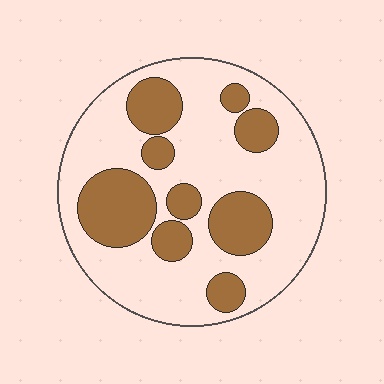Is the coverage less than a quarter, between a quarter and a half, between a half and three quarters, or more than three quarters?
Between a quarter and a half.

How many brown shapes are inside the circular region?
9.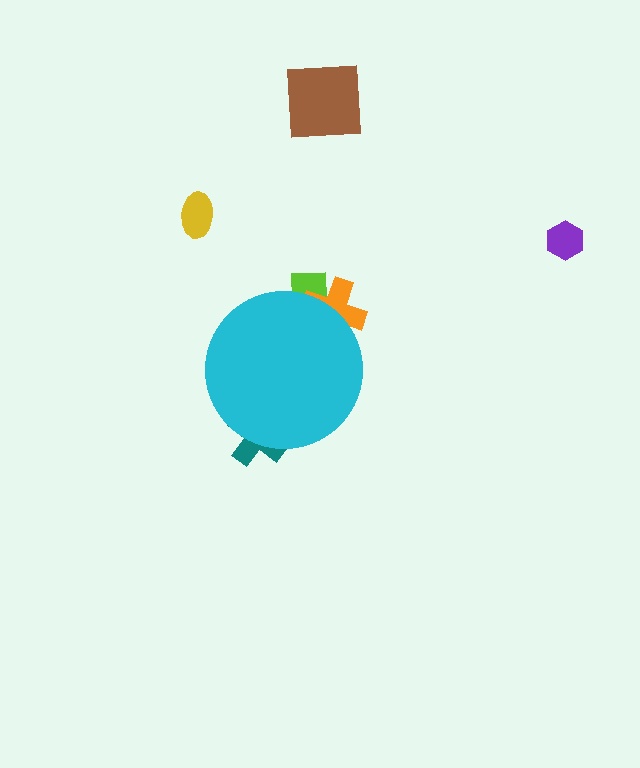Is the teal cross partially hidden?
Yes, the teal cross is partially hidden behind the cyan circle.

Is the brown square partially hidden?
No, the brown square is fully visible.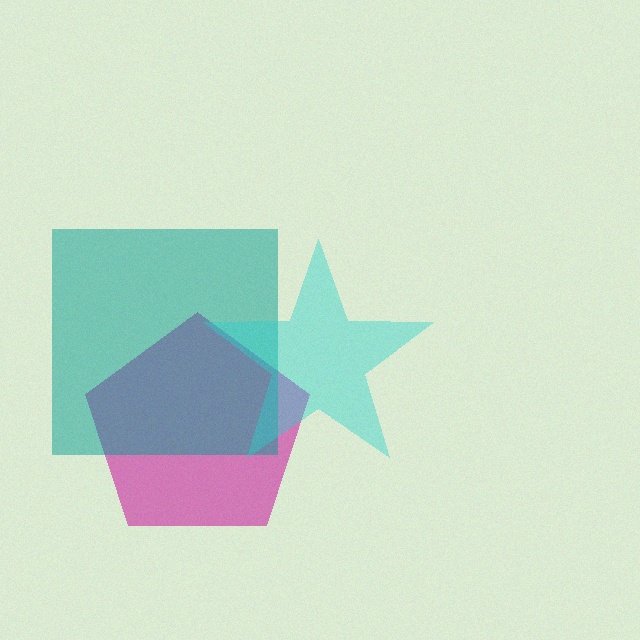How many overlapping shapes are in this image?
There are 3 overlapping shapes in the image.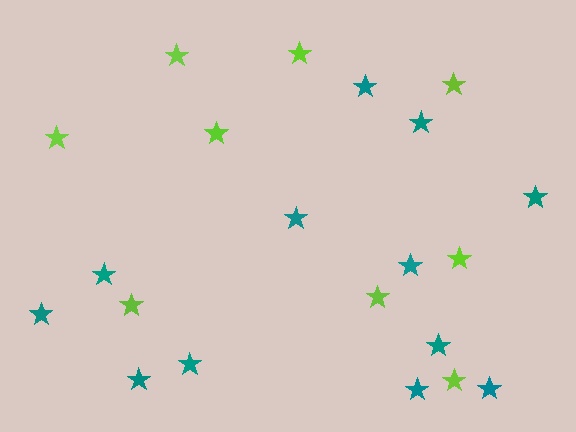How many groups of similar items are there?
There are 2 groups: one group of lime stars (9) and one group of teal stars (12).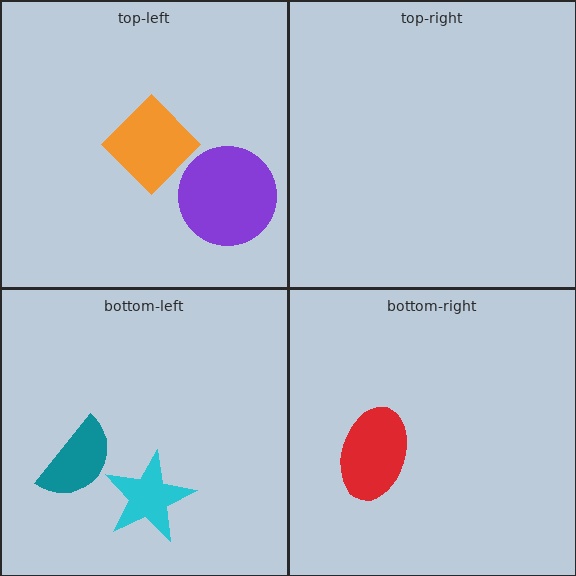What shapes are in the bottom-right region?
The red ellipse.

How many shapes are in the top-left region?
2.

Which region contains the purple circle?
The top-left region.